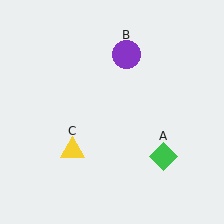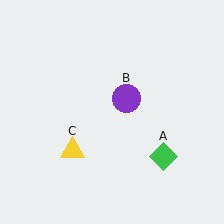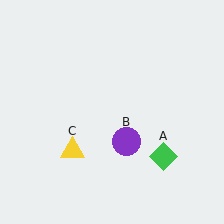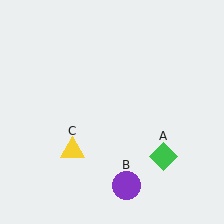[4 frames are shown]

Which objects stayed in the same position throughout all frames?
Green diamond (object A) and yellow triangle (object C) remained stationary.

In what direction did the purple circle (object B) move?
The purple circle (object B) moved down.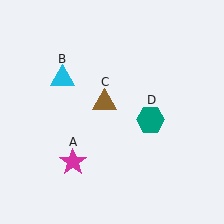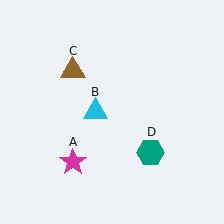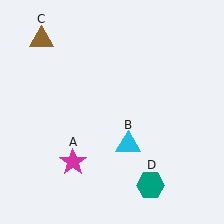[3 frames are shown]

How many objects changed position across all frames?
3 objects changed position: cyan triangle (object B), brown triangle (object C), teal hexagon (object D).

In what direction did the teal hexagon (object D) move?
The teal hexagon (object D) moved down.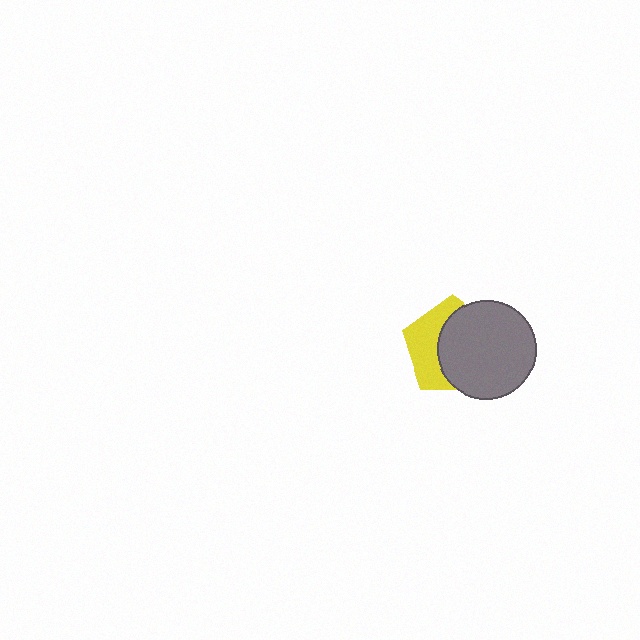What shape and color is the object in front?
The object in front is a gray circle.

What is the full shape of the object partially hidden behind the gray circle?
The partially hidden object is a yellow pentagon.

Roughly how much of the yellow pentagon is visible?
A small part of it is visible (roughly 41%).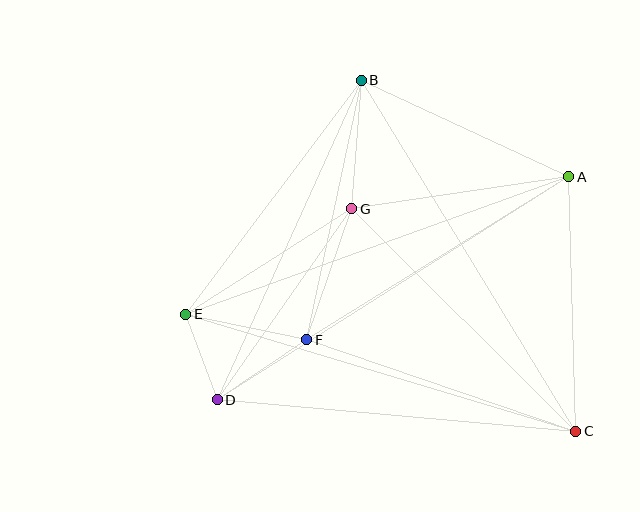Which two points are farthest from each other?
Points A and D are farthest from each other.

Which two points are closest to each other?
Points D and E are closest to each other.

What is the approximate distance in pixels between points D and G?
The distance between D and G is approximately 234 pixels.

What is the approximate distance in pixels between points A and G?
The distance between A and G is approximately 219 pixels.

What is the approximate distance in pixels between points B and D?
The distance between B and D is approximately 350 pixels.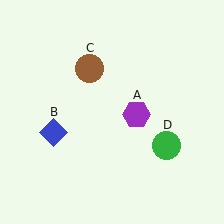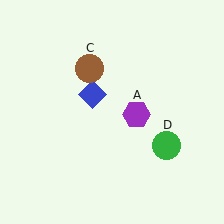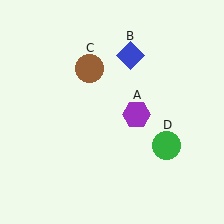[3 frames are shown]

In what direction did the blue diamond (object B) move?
The blue diamond (object B) moved up and to the right.